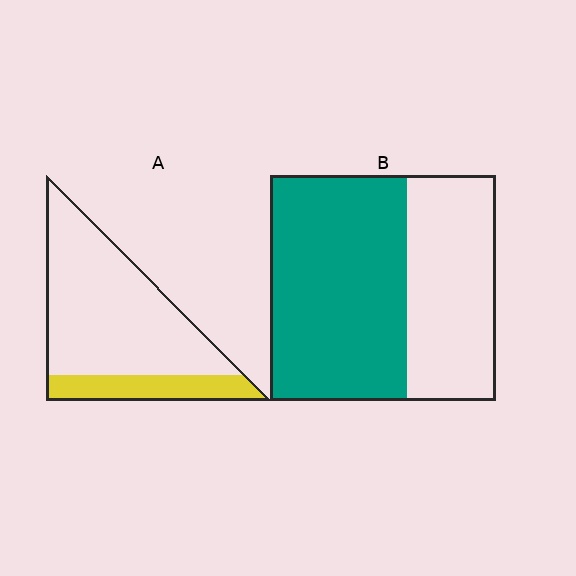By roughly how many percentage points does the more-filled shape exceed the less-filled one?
By roughly 40 percentage points (B over A).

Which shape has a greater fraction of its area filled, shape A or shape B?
Shape B.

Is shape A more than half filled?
No.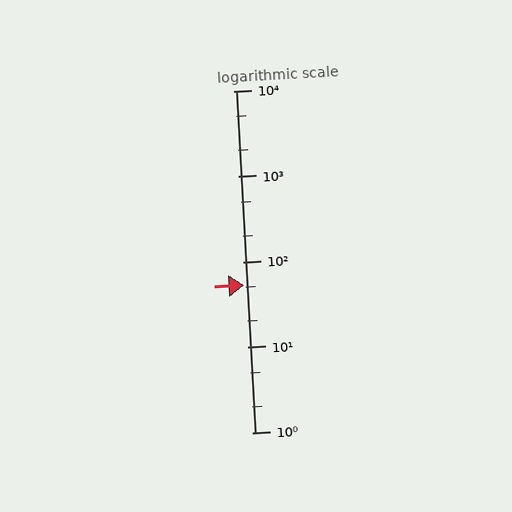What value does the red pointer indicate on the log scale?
The pointer indicates approximately 53.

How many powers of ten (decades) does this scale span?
The scale spans 4 decades, from 1 to 10000.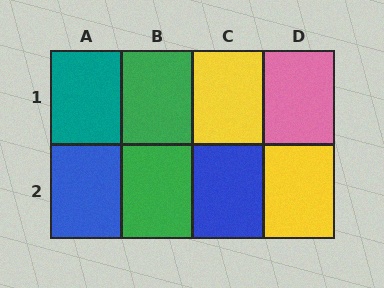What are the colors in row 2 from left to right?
Blue, green, blue, yellow.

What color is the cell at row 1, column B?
Green.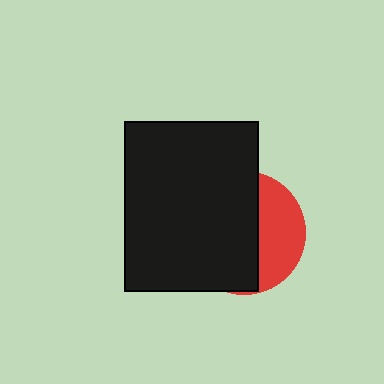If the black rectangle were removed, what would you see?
You would see the complete red circle.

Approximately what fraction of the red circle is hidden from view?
Roughly 65% of the red circle is hidden behind the black rectangle.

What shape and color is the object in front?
The object in front is a black rectangle.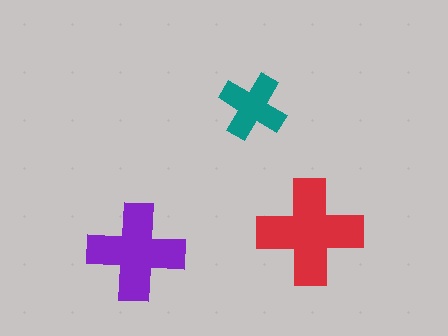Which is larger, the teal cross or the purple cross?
The purple one.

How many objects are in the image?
There are 3 objects in the image.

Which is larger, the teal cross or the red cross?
The red one.